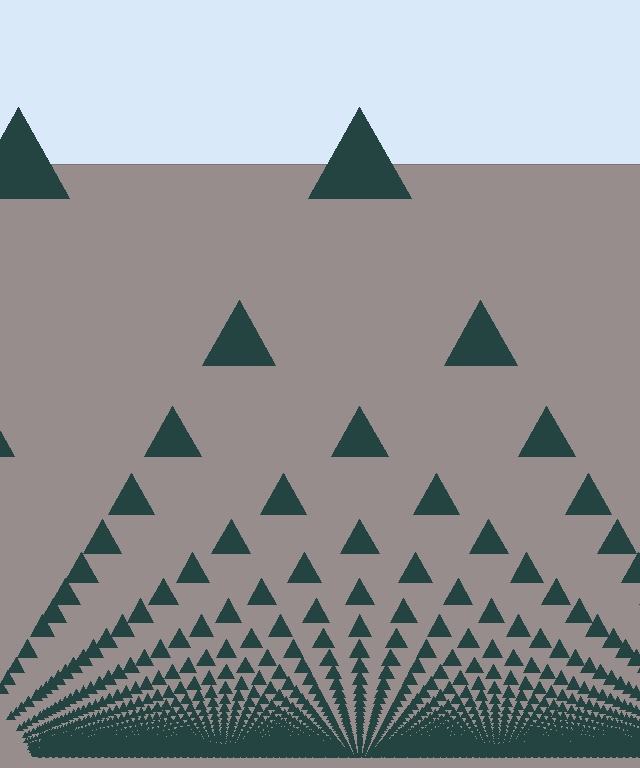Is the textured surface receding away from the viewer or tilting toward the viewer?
The surface appears to tilt toward the viewer. Texture elements get larger and sparser toward the top.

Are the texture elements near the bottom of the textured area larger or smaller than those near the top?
Smaller. The gradient is inverted — elements near the bottom are smaller and denser.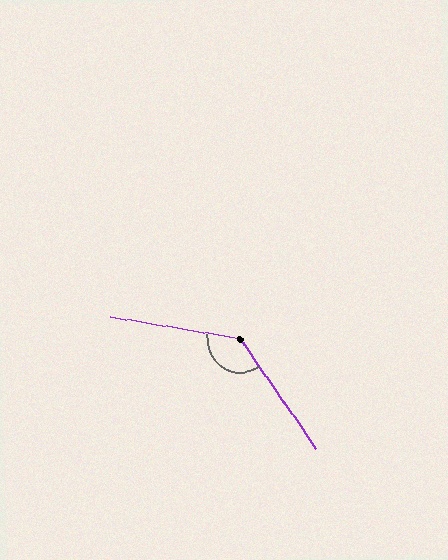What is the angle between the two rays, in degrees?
Approximately 134 degrees.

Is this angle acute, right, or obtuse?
It is obtuse.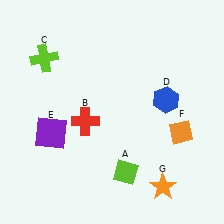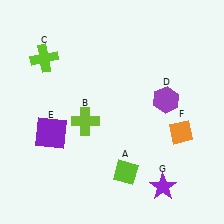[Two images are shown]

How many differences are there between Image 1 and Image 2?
There are 3 differences between the two images.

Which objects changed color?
B changed from red to lime. D changed from blue to purple. G changed from orange to purple.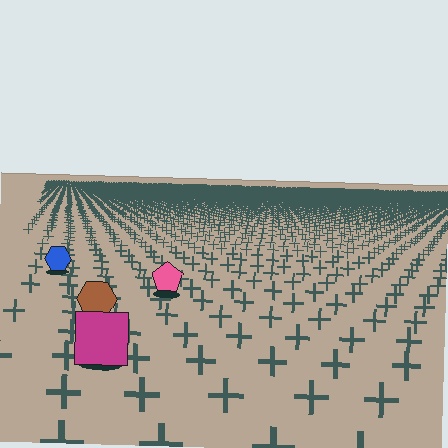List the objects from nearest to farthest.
From nearest to farthest: the magenta square, the brown hexagon, the pink pentagon, the blue hexagon.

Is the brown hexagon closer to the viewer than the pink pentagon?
Yes. The brown hexagon is closer — you can tell from the texture gradient: the ground texture is coarser near it.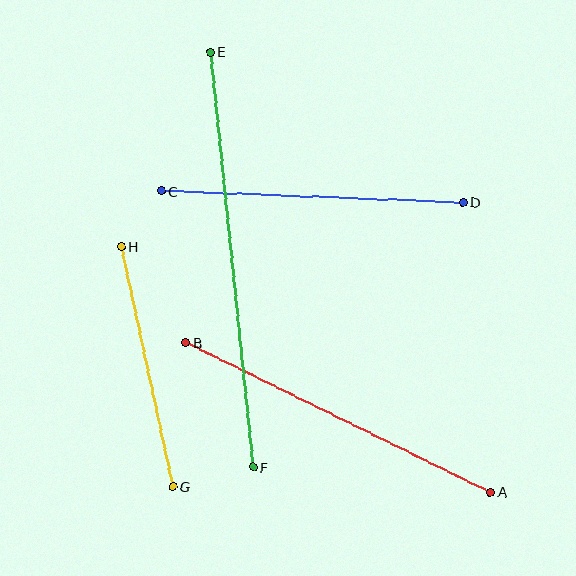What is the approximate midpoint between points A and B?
The midpoint is at approximately (338, 417) pixels.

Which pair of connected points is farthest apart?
Points E and F are farthest apart.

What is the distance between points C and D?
The distance is approximately 302 pixels.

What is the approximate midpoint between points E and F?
The midpoint is at approximately (232, 260) pixels.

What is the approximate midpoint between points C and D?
The midpoint is at approximately (312, 197) pixels.